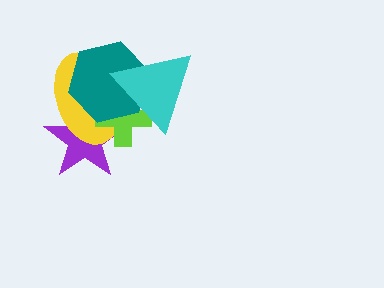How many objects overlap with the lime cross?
4 objects overlap with the lime cross.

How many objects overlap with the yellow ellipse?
4 objects overlap with the yellow ellipse.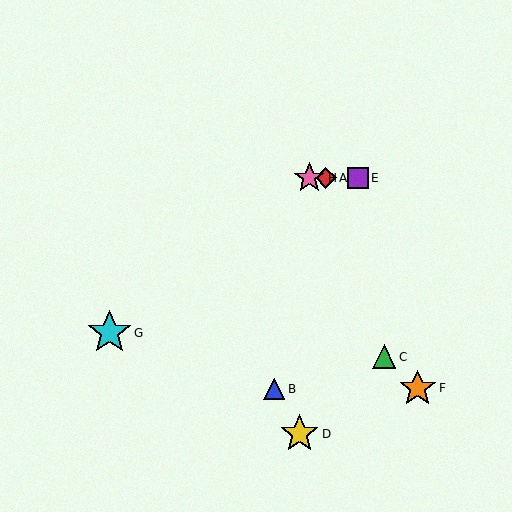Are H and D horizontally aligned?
No, H is at y≈178 and D is at y≈434.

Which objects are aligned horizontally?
Objects A, E, H are aligned horizontally.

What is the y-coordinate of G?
Object G is at y≈333.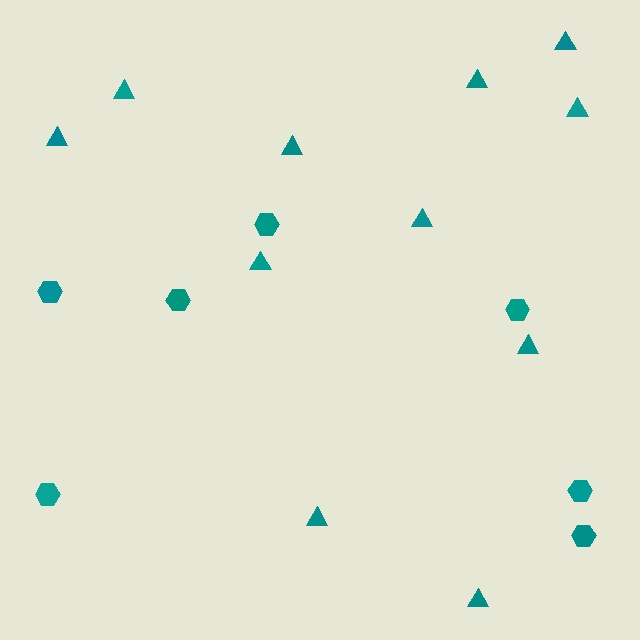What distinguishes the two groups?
There are 2 groups: one group of hexagons (7) and one group of triangles (11).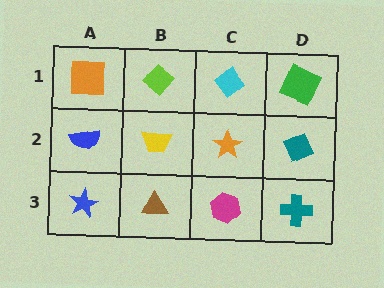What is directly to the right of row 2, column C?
A teal diamond.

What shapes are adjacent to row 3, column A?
A blue semicircle (row 2, column A), a brown triangle (row 3, column B).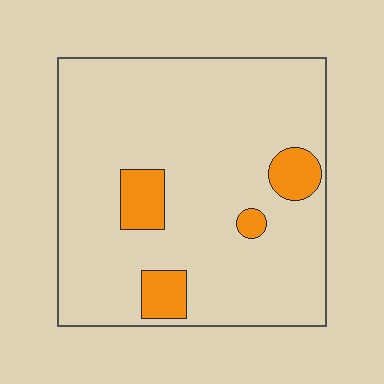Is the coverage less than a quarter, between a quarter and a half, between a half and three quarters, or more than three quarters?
Less than a quarter.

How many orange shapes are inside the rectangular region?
4.